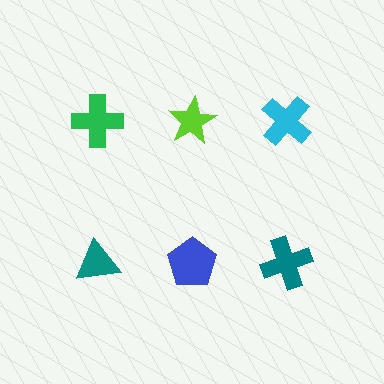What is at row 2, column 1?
A teal triangle.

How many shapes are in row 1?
3 shapes.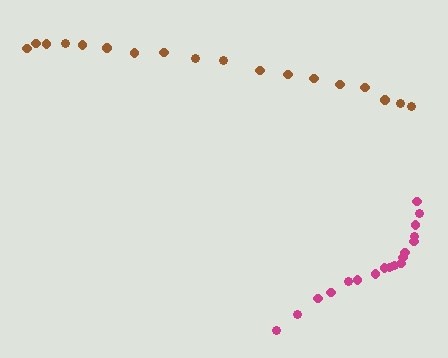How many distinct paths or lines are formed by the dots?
There are 2 distinct paths.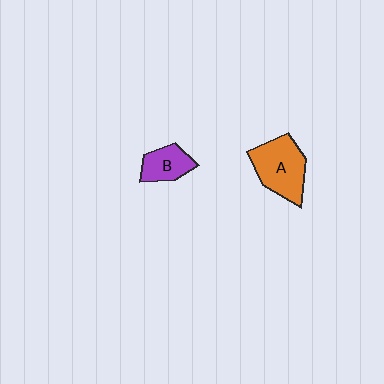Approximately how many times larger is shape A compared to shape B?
Approximately 1.8 times.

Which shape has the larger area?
Shape A (orange).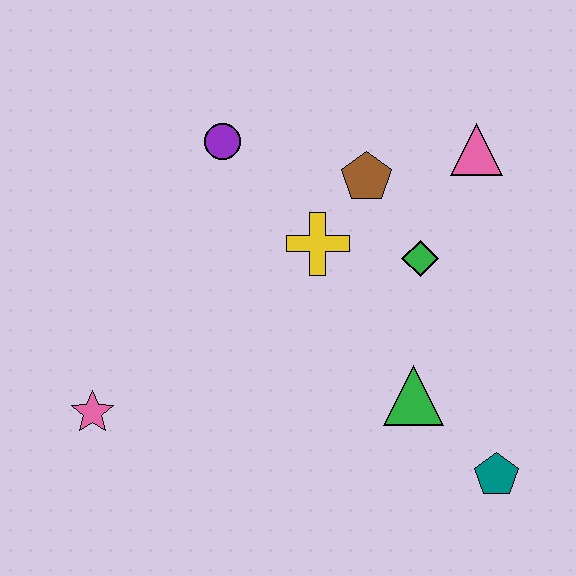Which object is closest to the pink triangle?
The brown pentagon is closest to the pink triangle.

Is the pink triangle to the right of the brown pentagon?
Yes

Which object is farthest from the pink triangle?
The pink star is farthest from the pink triangle.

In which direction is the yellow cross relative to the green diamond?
The yellow cross is to the left of the green diamond.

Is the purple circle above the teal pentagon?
Yes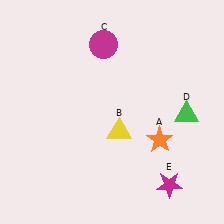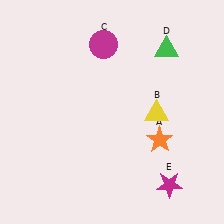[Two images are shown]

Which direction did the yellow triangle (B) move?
The yellow triangle (B) moved right.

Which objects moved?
The objects that moved are: the yellow triangle (B), the green triangle (D).